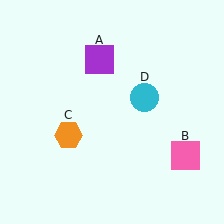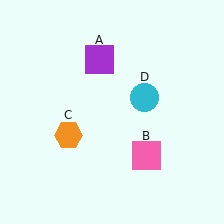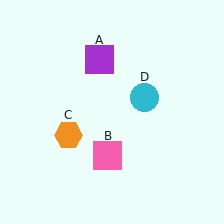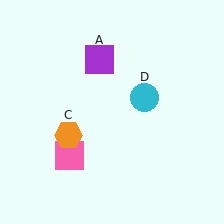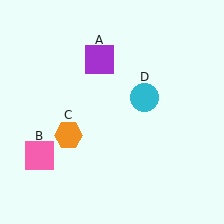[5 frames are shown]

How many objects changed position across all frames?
1 object changed position: pink square (object B).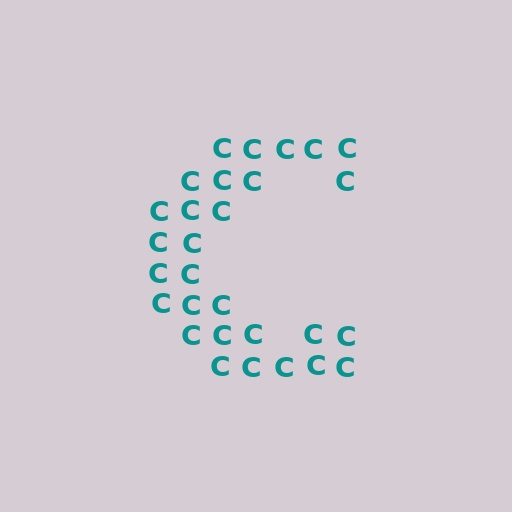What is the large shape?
The large shape is the letter C.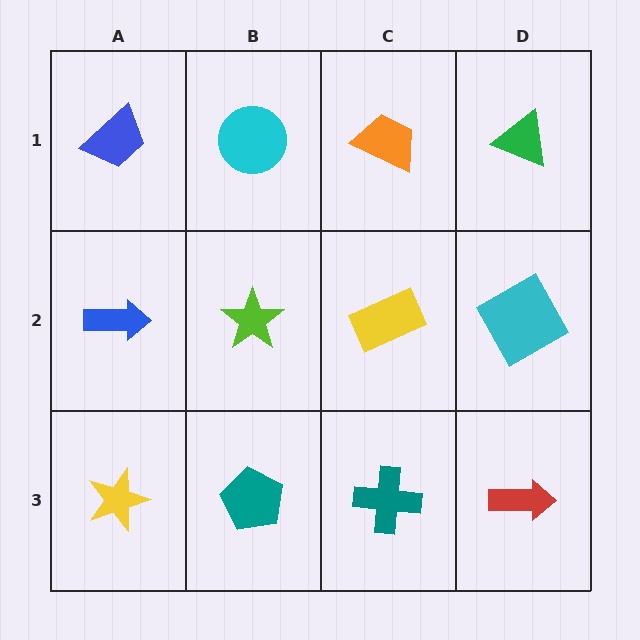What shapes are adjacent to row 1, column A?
A blue arrow (row 2, column A), a cyan circle (row 1, column B).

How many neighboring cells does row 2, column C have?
4.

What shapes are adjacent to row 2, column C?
An orange trapezoid (row 1, column C), a teal cross (row 3, column C), a lime star (row 2, column B), a cyan square (row 2, column D).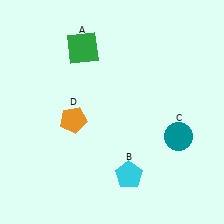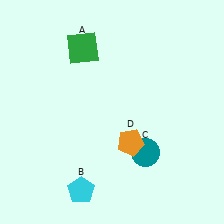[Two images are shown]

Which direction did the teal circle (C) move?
The teal circle (C) moved left.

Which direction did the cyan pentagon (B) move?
The cyan pentagon (B) moved left.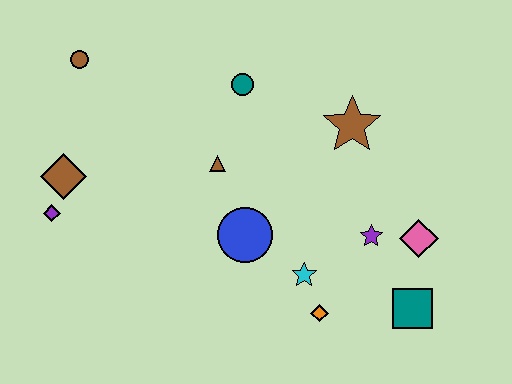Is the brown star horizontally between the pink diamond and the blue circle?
Yes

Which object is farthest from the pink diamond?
The brown circle is farthest from the pink diamond.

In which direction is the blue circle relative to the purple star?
The blue circle is to the left of the purple star.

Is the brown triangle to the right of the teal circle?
No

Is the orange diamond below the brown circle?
Yes